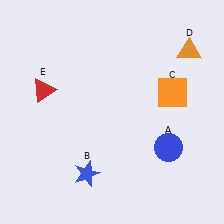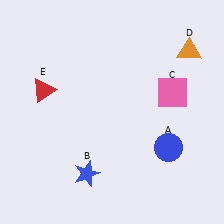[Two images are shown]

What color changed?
The square (C) changed from orange in Image 1 to pink in Image 2.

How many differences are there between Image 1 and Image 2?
There is 1 difference between the two images.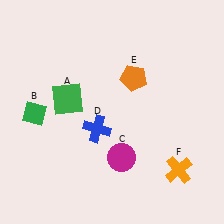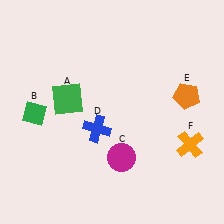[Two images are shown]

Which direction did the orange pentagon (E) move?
The orange pentagon (E) moved right.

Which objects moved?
The objects that moved are: the orange pentagon (E), the orange cross (F).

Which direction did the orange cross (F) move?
The orange cross (F) moved up.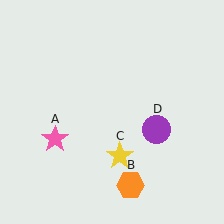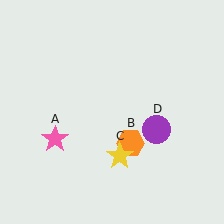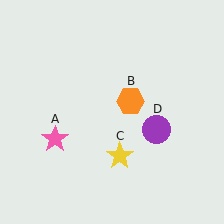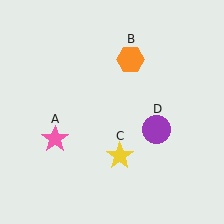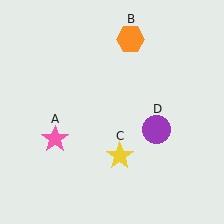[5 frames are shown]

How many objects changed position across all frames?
1 object changed position: orange hexagon (object B).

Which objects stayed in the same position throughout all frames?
Pink star (object A) and yellow star (object C) and purple circle (object D) remained stationary.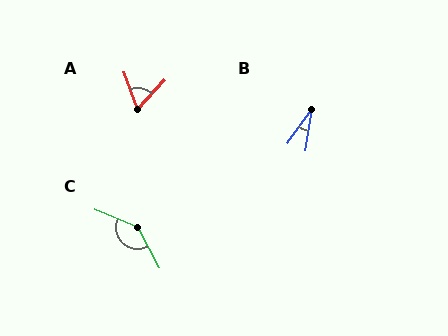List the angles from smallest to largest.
B (27°), A (63°), C (140°).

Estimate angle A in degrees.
Approximately 63 degrees.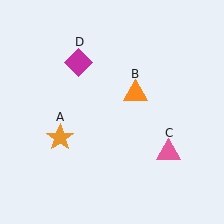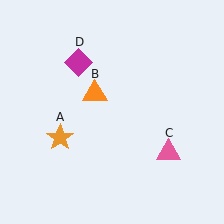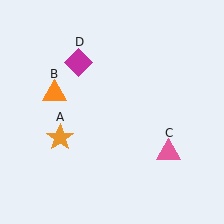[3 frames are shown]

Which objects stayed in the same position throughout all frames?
Orange star (object A) and pink triangle (object C) and magenta diamond (object D) remained stationary.